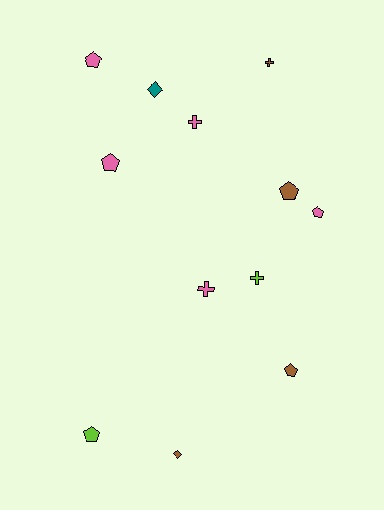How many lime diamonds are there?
There are no lime diamonds.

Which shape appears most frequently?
Pentagon, with 6 objects.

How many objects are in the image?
There are 12 objects.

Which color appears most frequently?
Pink, with 5 objects.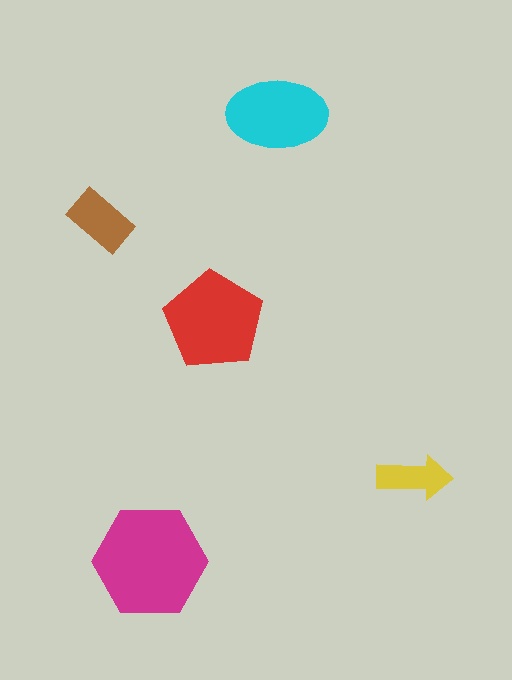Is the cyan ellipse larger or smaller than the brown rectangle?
Larger.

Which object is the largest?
The magenta hexagon.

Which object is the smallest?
The yellow arrow.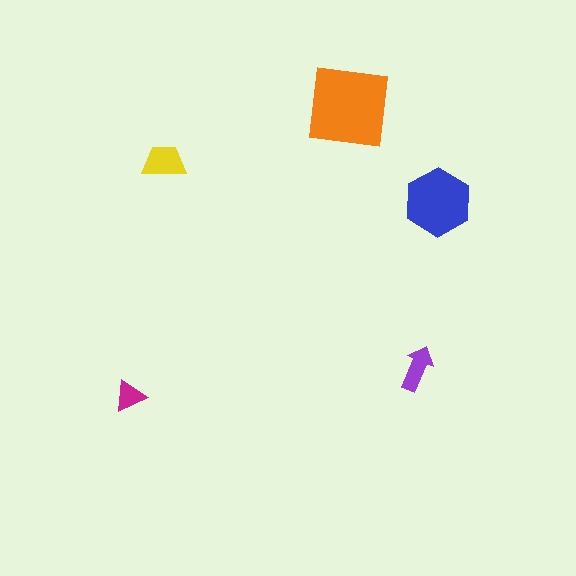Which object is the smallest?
The magenta triangle.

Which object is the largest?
The orange square.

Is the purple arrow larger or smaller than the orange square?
Smaller.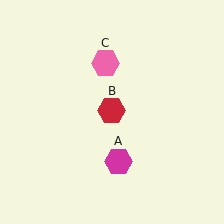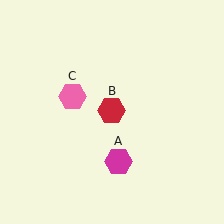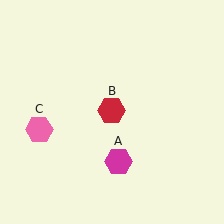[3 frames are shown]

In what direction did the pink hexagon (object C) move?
The pink hexagon (object C) moved down and to the left.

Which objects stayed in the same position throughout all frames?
Magenta hexagon (object A) and red hexagon (object B) remained stationary.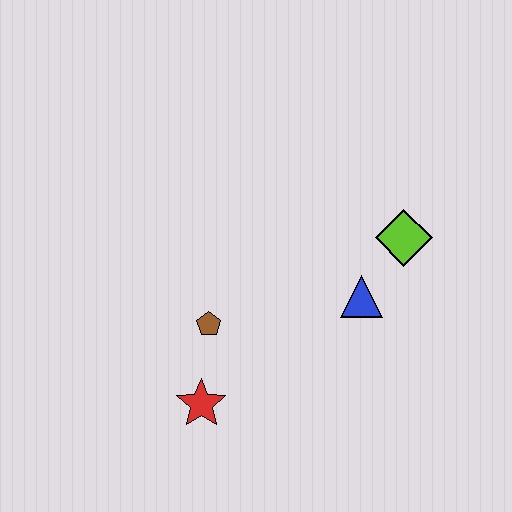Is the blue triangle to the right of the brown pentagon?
Yes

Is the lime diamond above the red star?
Yes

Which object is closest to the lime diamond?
The blue triangle is closest to the lime diamond.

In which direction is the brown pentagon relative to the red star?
The brown pentagon is above the red star.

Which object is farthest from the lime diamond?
The red star is farthest from the lime diamond.